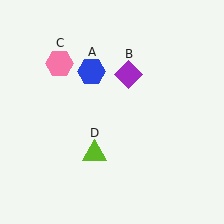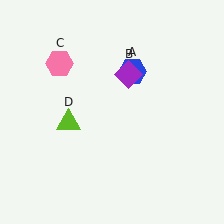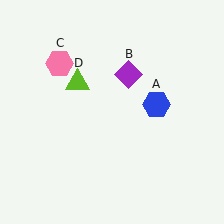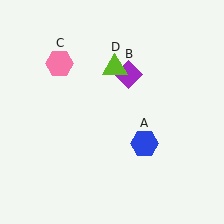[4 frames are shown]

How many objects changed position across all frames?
2 objects changed position: blue hexagon (object A), lime triangle (object D).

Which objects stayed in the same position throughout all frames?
Purple diamond (object B) and pink hexagon (object C) remained stationary.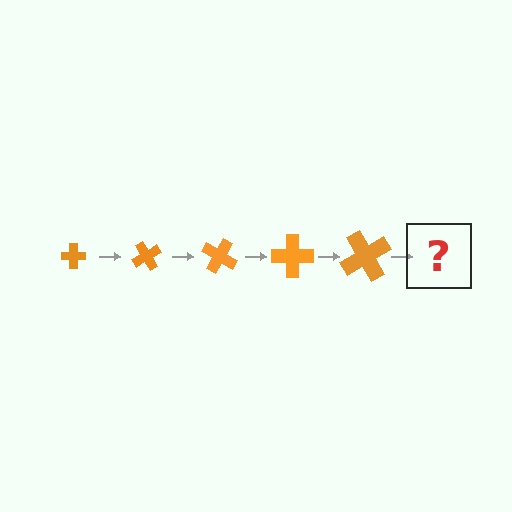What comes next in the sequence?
The next element should be a cross, larger than the previous one and rotated 300 degrees from the start.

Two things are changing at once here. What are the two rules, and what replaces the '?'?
The two rules are that the cross grows larger each step and it rotates 60 degrees each step. The '?' should be a cross, larger than the previous one and rotated 300 degrees from the start.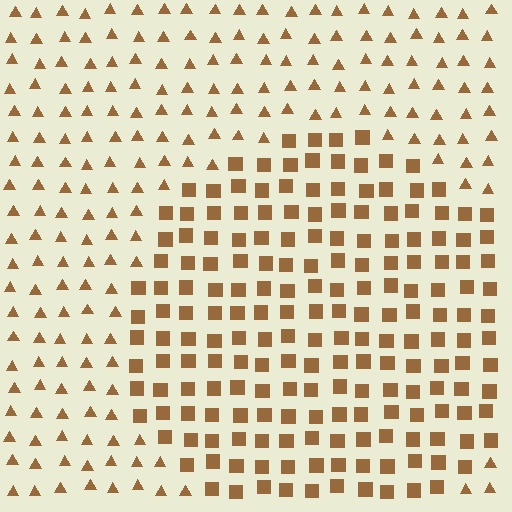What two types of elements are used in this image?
The image uses squares inside the circle region and triangles outside it.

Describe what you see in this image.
The image is filled with small brown elements arranged in a uniform grid. A circle-shaped region contains squares, while the surrounding area contains triangles. The boundary is defined purely by the change in element shape.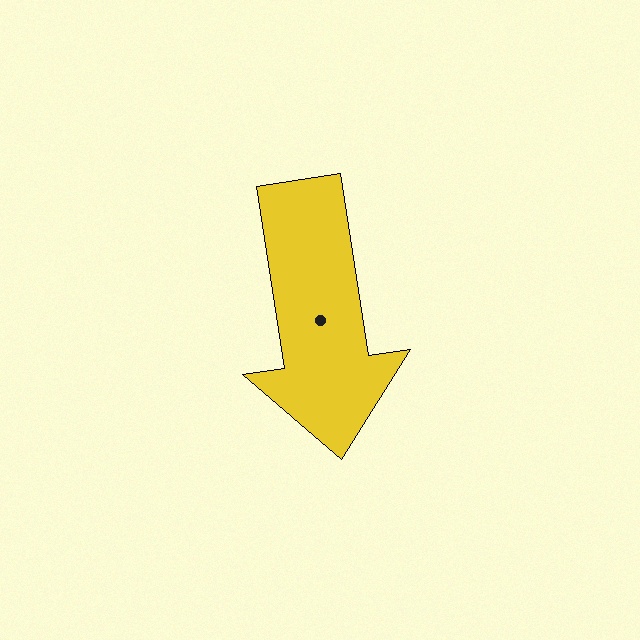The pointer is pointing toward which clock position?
Roughly 6 o'clock.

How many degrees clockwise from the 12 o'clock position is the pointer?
Approximately 171 degrees.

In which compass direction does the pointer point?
South.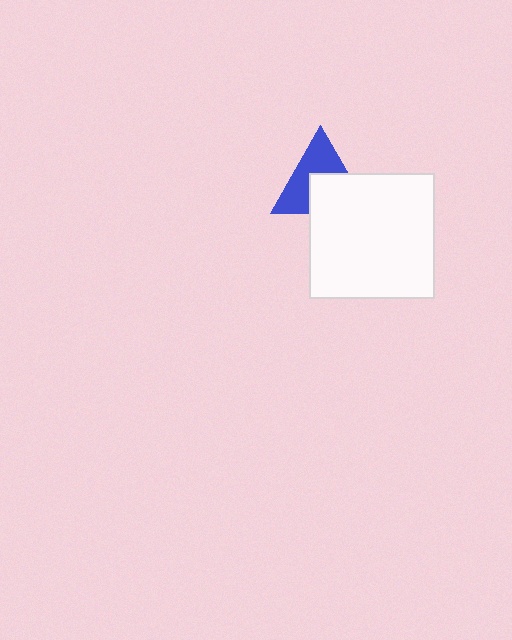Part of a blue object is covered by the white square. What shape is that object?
It is a triangle.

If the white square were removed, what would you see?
You would see the complete blue triangle.